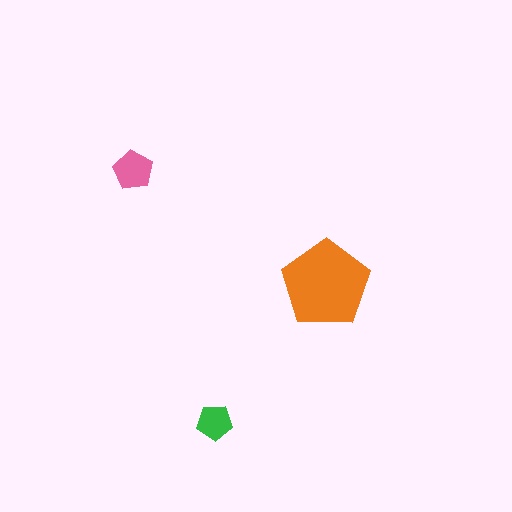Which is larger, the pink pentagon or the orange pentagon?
The orange one.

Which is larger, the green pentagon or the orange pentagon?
The orange one.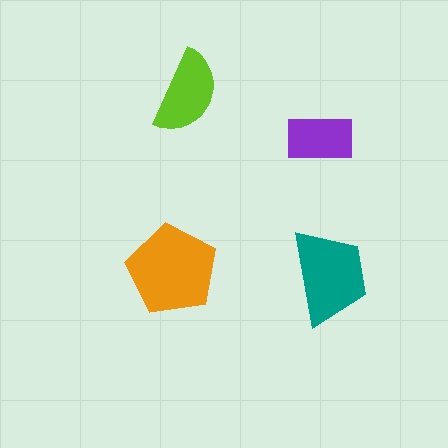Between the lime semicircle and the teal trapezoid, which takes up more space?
The teal trapezoid.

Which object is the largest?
The orange pentagon.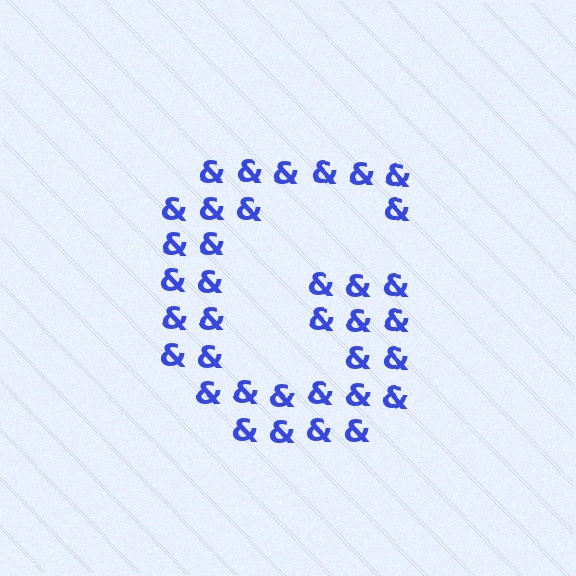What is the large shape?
The large shape is the letter G.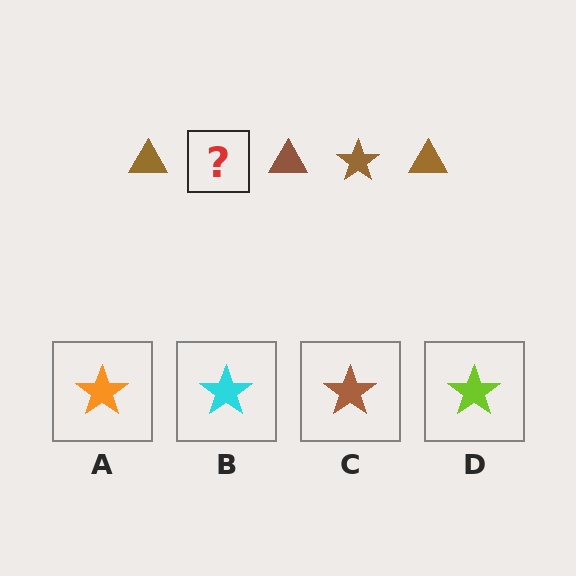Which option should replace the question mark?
Option C.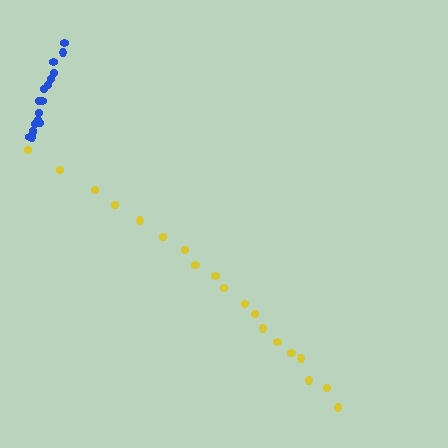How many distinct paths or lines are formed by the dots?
There are 2 distinct paths.